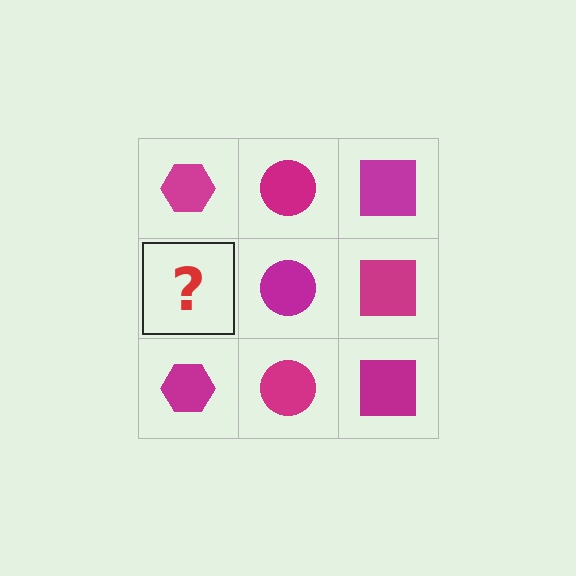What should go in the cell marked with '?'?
The missing cell should contain a magenta hexagon.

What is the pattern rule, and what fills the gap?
The rule is that each column has a consistent shape. The gap should be filled with a magenta hexagon.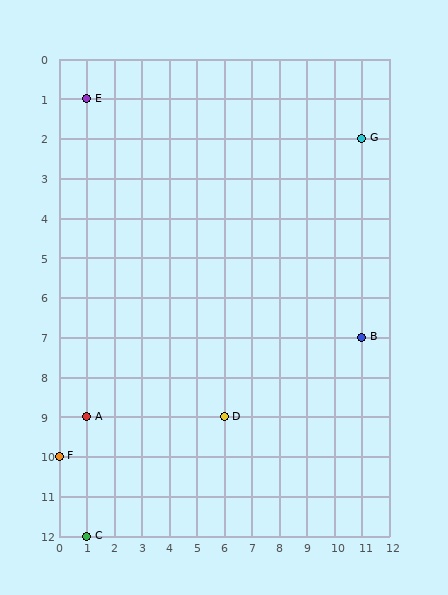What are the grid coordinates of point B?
Point B is at grid coordinates (11, 7).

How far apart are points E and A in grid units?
Points E and A are 8 rows apart.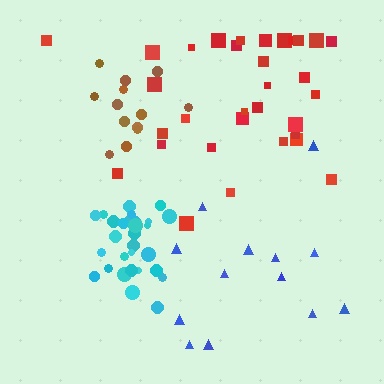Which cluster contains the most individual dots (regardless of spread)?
Red (32).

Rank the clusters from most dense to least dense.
cyan, brown, red, blue.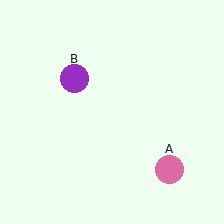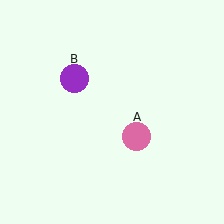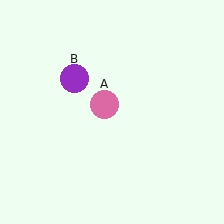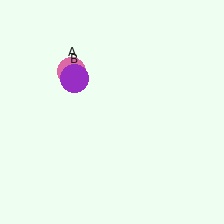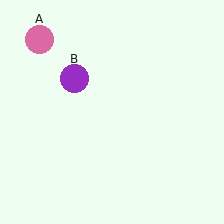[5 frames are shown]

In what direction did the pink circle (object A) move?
The pink circle (object A) moved up and to the left.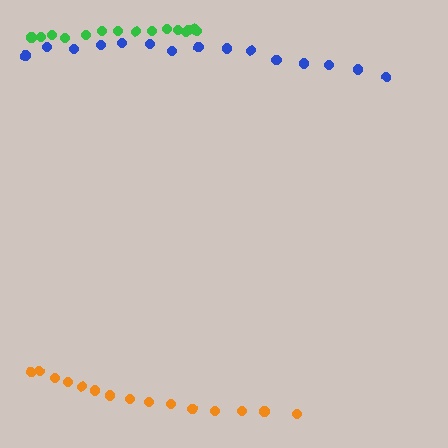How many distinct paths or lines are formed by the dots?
There are 3 distinct paths.